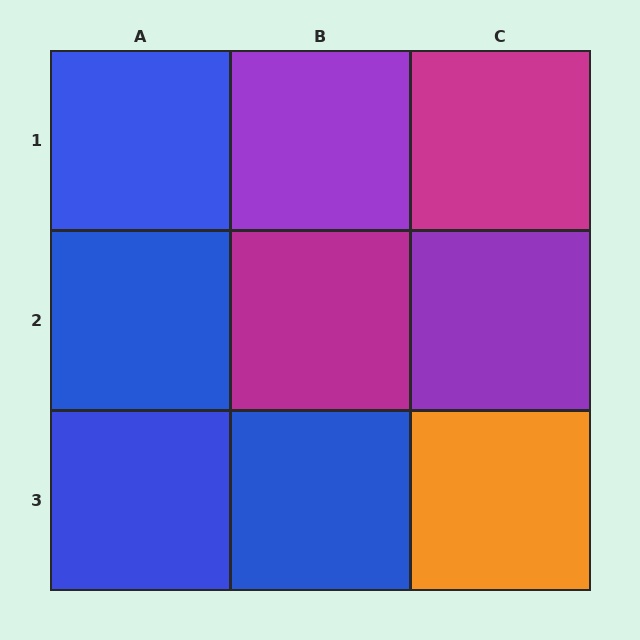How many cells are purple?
2 cells are purple.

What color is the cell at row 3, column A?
Blue.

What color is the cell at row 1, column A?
Blue.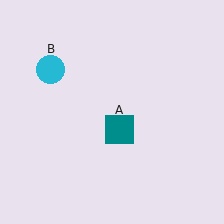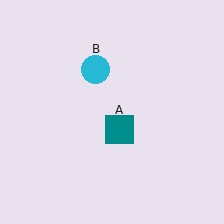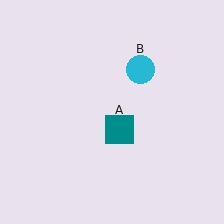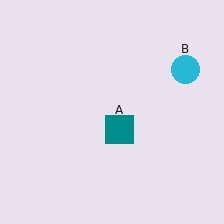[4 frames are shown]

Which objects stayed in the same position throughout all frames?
Teal square (object A) remained stationary.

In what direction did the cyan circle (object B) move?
The cyan circle (object B) moved right.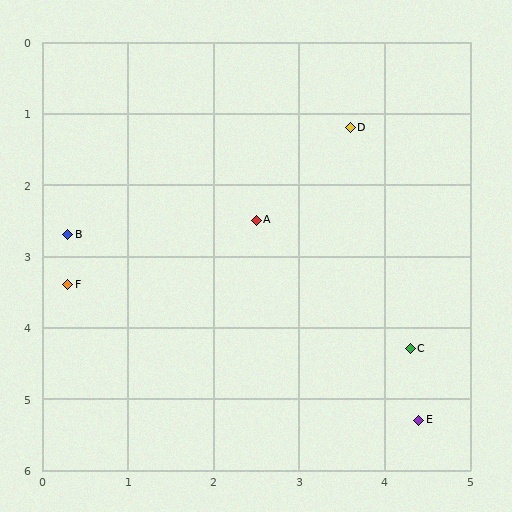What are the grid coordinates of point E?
Point E is at approximately (4.4, 5.3).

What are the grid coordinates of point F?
Point F is at approximately (0.3, 3.4).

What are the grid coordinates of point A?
Point A is at approximately (2.5, 2.5).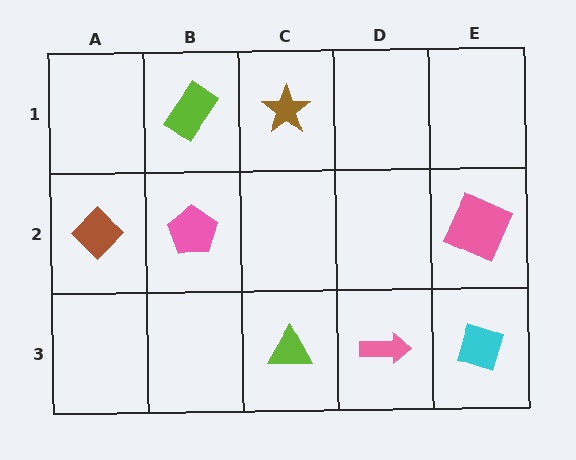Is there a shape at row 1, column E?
No, that cell is empty.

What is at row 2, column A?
A brown diamond.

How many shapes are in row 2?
3 shapes.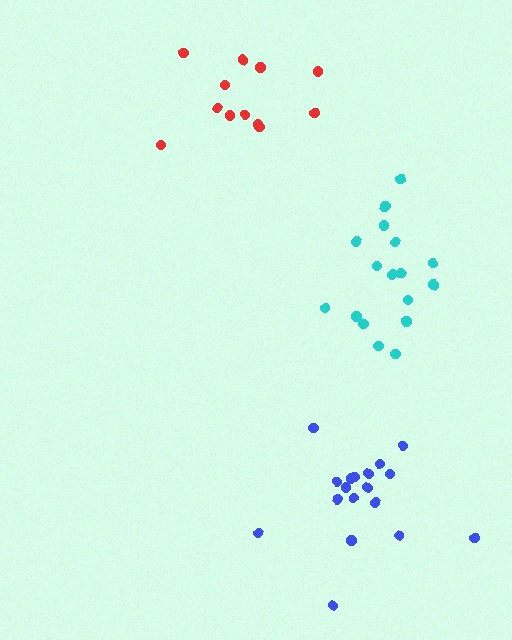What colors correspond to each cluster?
The clusters are colored: red, blue, cyan.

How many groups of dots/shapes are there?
There are 3 groups.